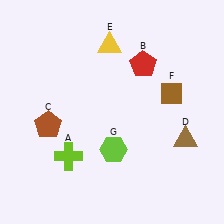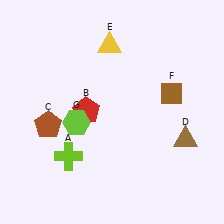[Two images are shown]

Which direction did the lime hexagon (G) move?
The lime hexagon (G) moved left.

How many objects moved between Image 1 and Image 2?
2 objects moved between the two images.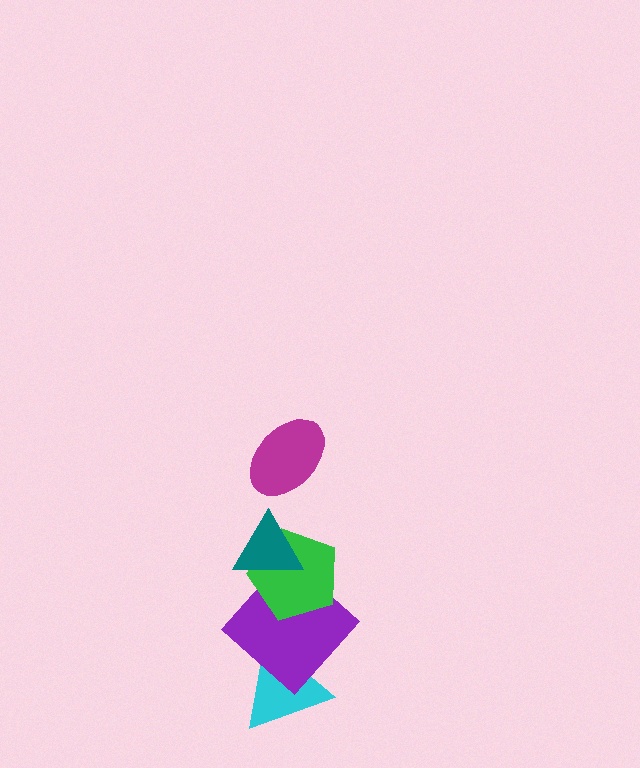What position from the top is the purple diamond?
The purple diamond is 4th from the top.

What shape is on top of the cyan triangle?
The purple diamond is on top of the cyan triangle.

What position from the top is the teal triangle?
The teal triangle is 2nd from the top.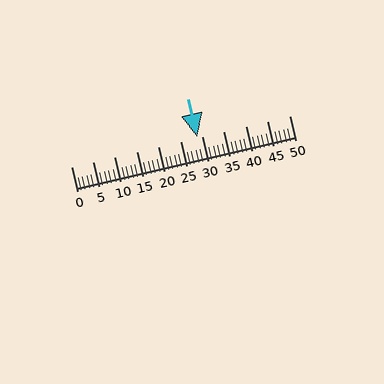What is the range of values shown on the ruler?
The ruler shows values from 0 to 50.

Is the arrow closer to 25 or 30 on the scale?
The arrow is closer to 30.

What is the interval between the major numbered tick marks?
The major tick marks are spaced 5 units apart.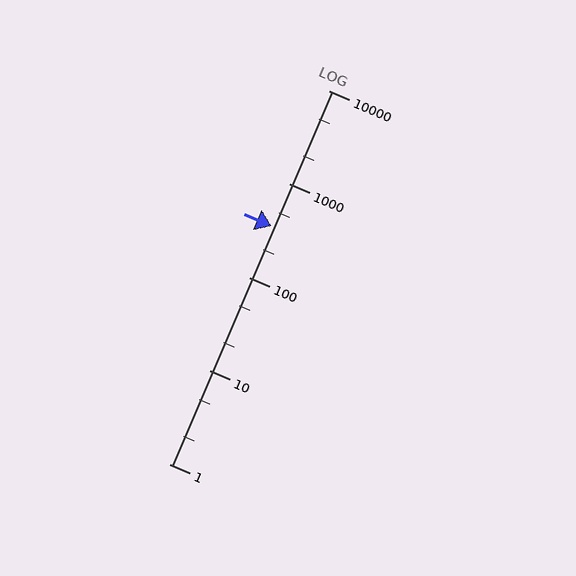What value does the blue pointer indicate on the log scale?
The pointer indicates approximately 350.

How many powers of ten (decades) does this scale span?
The scale spans 4 decades, from 1 to 10000.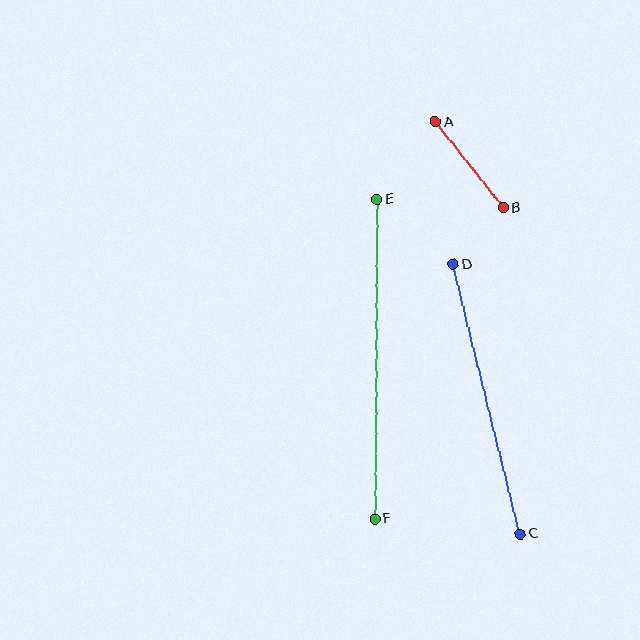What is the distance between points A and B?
The distance is approximately 110 pixels.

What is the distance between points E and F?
The distance is approximately 320 pixels.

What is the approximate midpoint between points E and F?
The midpoint is at approximately (376, 359) pixels.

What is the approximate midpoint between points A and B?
The midpoint is at approximately (469, 165) pixels.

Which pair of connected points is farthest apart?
Points E and F are farthest apart.